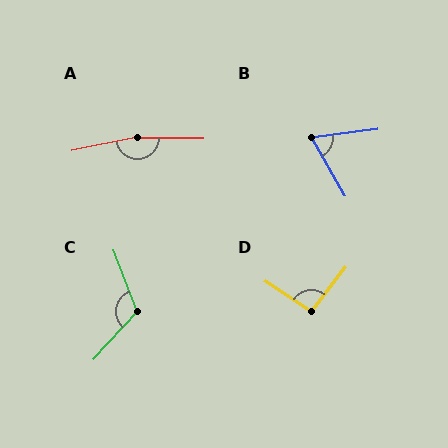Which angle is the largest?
A, at approximately 168 degrees.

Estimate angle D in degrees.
Approximately 95 degrees.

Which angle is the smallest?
B, at approximately 67 degrees.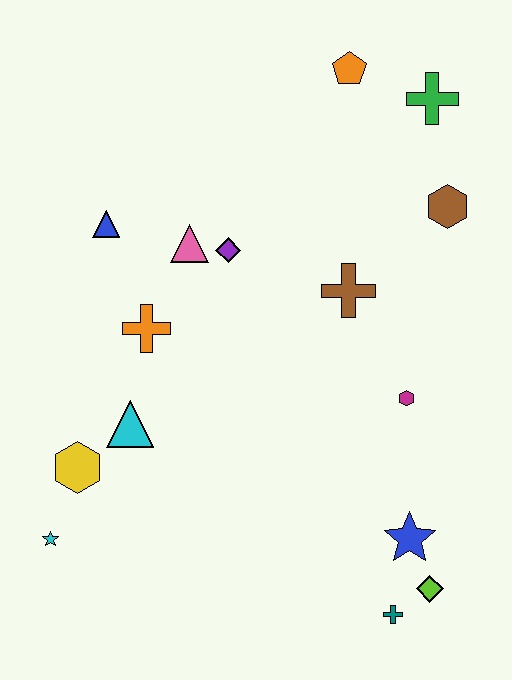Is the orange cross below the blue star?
No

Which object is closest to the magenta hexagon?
The brown cross is closest to the magenta hexagon.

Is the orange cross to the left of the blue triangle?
No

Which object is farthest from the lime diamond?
The orange pentagon is farthest from the lime diamond.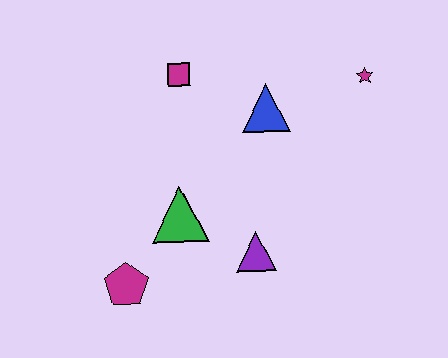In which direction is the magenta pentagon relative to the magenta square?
The magenta pentagon is below the magenta square.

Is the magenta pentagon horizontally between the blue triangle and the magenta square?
No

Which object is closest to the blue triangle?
The magenta square is closest to the blue triangle.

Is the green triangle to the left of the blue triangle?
Yes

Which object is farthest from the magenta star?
The magenta pentagon is farthest from the magenta star.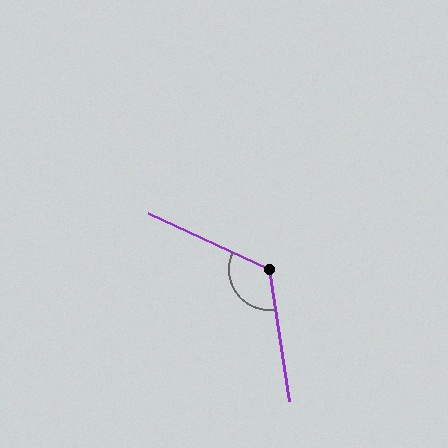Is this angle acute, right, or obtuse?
It is obtuse.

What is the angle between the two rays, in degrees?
Approximately 123 degrees.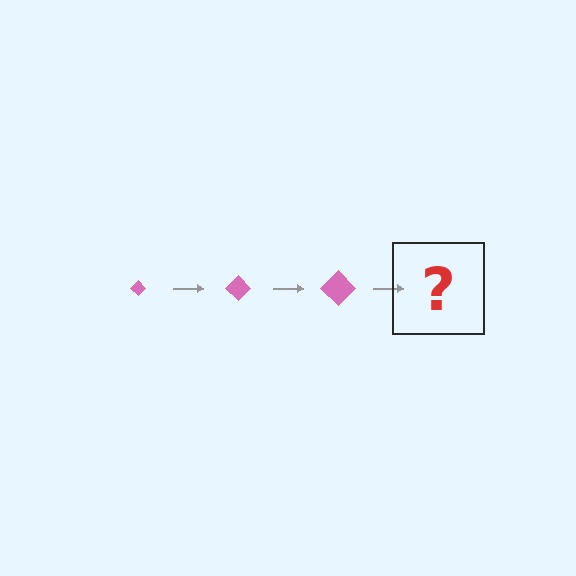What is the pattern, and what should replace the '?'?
The pattern is that the diamond gets progressively larger each step. The '?' should be a pink diamond, larger than the previous one.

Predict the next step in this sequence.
The next step is a pink diamond, larger than the previous one.